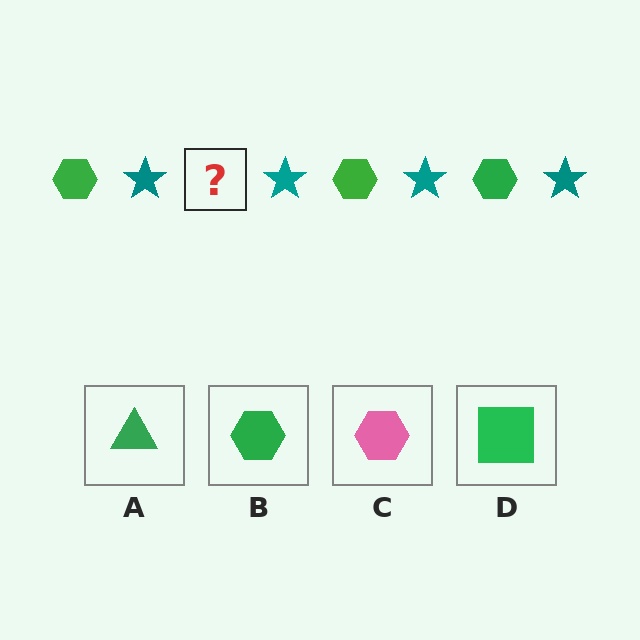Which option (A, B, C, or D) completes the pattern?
B.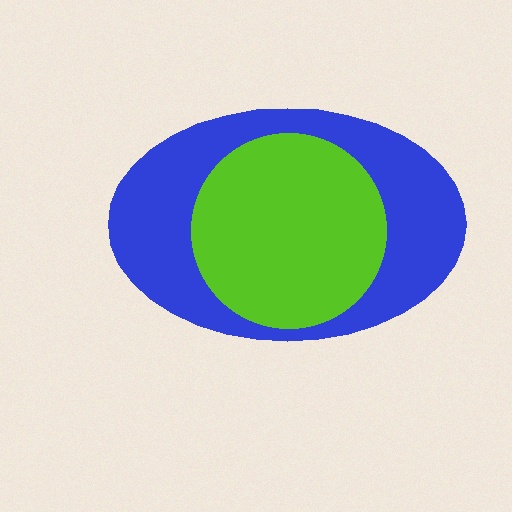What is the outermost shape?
The blue ellipse.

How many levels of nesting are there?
2.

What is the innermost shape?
The lime circle.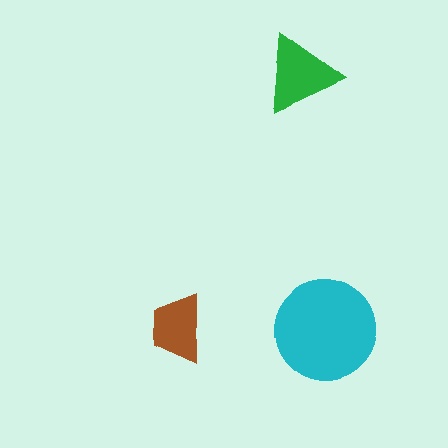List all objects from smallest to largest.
The brown trapezoid, the green triangle, the cyan circle.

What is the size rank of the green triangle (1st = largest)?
2nd.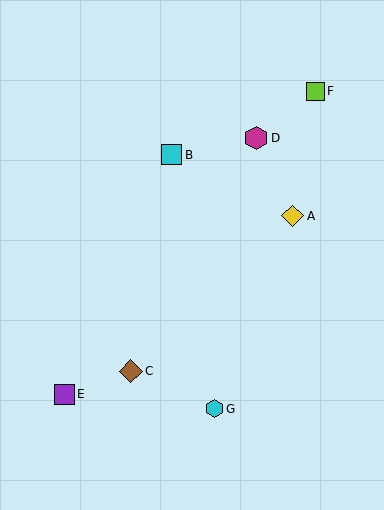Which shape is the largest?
The magenta hexagon (labeled D) is the largest.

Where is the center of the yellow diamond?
The center of the yellow diamond is at (293, 216).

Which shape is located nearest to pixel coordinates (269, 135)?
The magenta hexagon (labeled D) at (256, 138) is nearest to that location.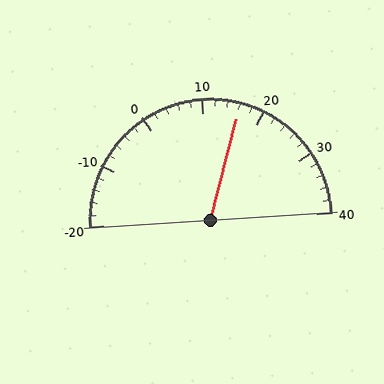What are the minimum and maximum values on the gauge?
The gauge ranges from -20 to 40.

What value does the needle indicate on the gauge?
The needle indicates approximately 16.